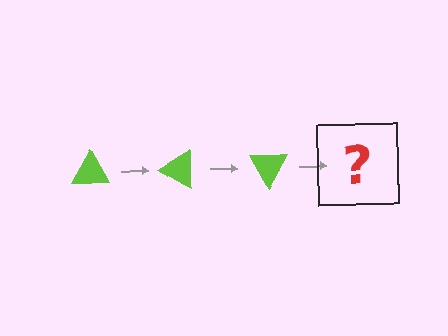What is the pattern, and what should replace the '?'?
The pattern is that the triangle rotates 30 degrees each step. The '?' should be a lime triangle rotated 90 degrees.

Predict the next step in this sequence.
The next step is a lime triangle rotated 90 degrees.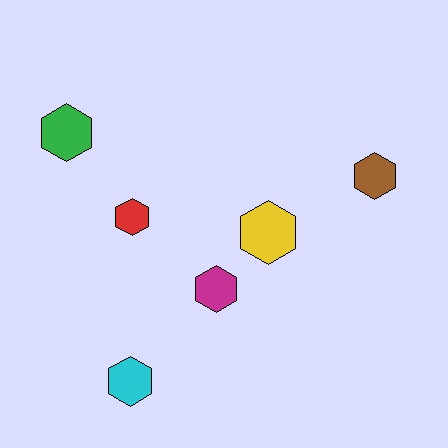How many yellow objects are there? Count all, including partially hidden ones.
There is 1 yellow object.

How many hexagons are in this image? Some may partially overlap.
There are 6 hexagons.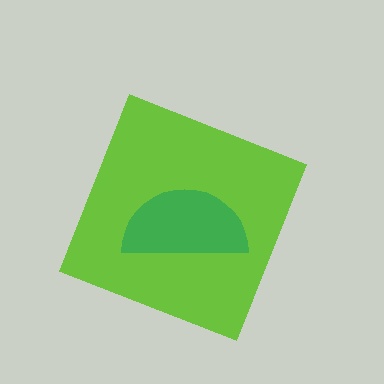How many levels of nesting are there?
2.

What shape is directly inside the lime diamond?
The green semicircle.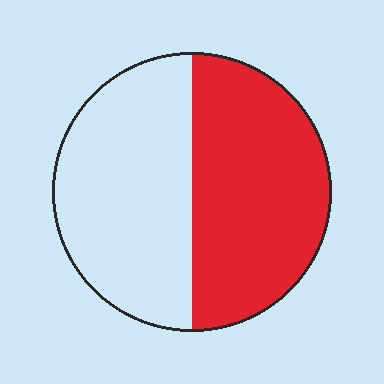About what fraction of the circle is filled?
About one half (1/2).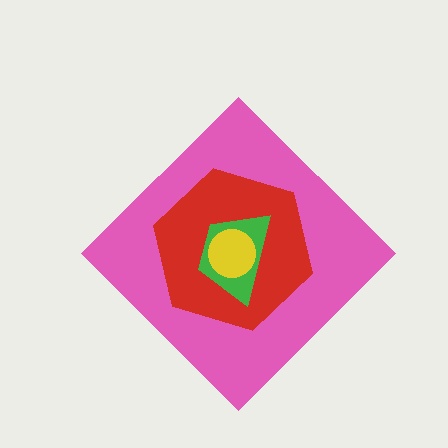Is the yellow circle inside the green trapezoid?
Yes.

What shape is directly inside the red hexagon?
The green trapezoid.